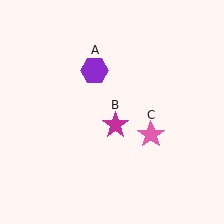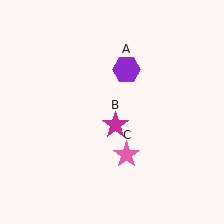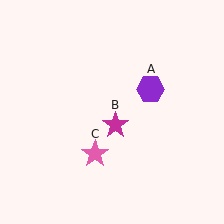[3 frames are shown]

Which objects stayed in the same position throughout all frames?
Magenta star (object B) remained stationary.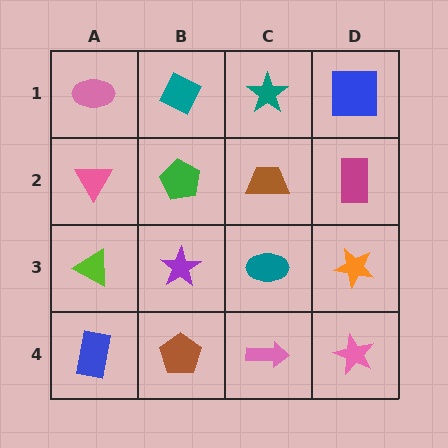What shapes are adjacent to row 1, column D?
A magenta rectangle (row 2, column D), a teal star (row 1, column C).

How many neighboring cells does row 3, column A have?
3.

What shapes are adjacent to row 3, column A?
A pink triangle (row 2, column A), a blue rectangle (row 4, column A), a purple star (row 3, column B).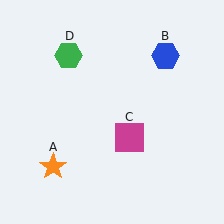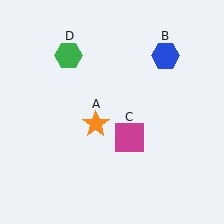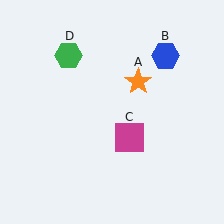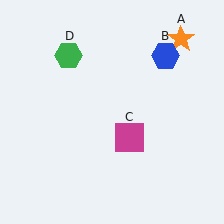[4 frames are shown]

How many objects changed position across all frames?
1 object changed position: orange star (object A).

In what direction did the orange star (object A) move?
The orange star (object A) moved up and to the right.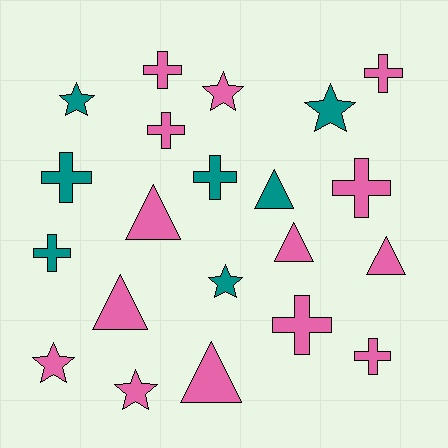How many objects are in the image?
There are 21 objects.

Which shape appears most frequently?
Cross, with 9 objects.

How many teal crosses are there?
There are 3 teal crosses.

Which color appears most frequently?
Pink, with 14 objects.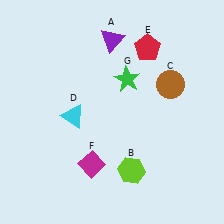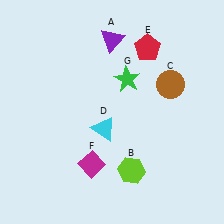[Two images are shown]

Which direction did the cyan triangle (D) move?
The cyan triangle (D) moved right.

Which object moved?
The cyan triangle (D) moved right.